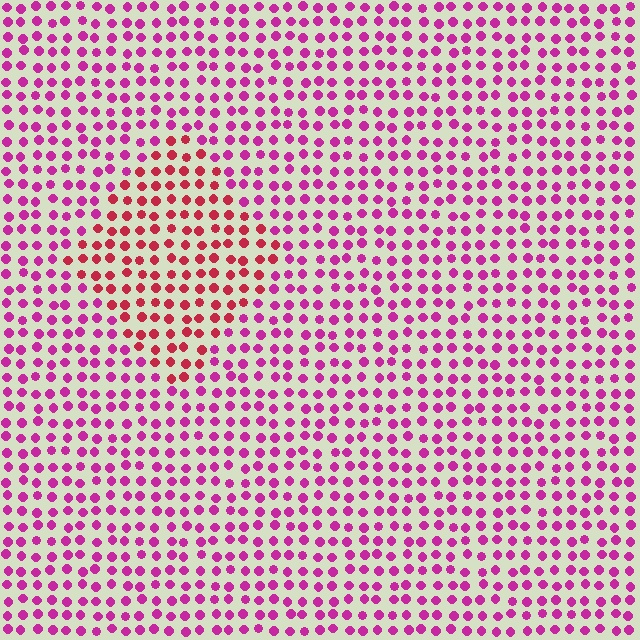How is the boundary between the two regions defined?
The boundary is defined purely by a slight shift in hue (about 34 degrees). Spacing, size, and orientation are identical on both sides.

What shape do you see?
I see a diamond.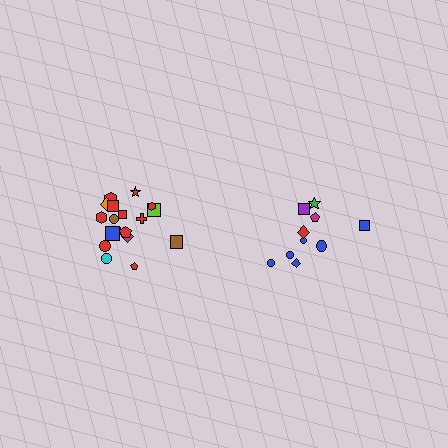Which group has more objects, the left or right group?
The left group.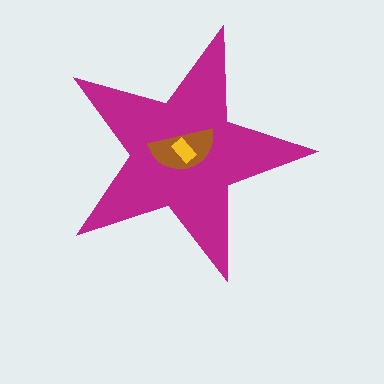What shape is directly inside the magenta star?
The brown semicircle.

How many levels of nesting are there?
3.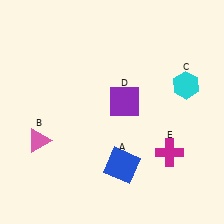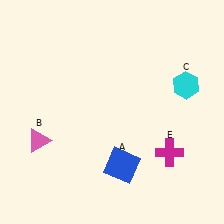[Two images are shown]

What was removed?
The purple square (D) was removed in Image 2.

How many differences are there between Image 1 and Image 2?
There is 1 difference between the two images.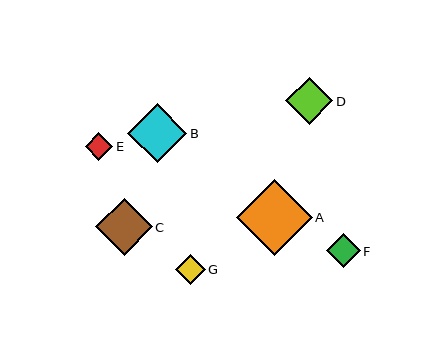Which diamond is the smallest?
Diamond E is the smallest with a size of approximately 28 pixels.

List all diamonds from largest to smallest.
From largest to smallest: A, B, C, D, F, G, E.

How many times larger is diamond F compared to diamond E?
Diamond F is approximately 1.2 times the size of diamond E.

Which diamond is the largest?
Diamond A is the largest with a size of approximately 76 pixels.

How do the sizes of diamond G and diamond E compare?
Diamond G and diamond E are approximately the same size.